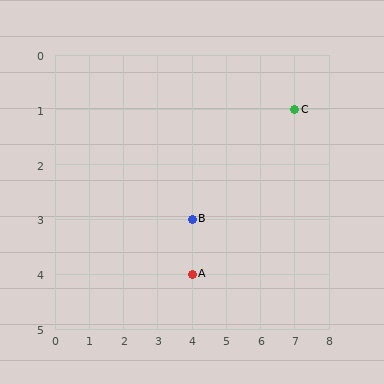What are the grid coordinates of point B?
Point B is at grid coordinates (4, 3).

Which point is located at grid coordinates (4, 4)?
Point A is at (4, 4).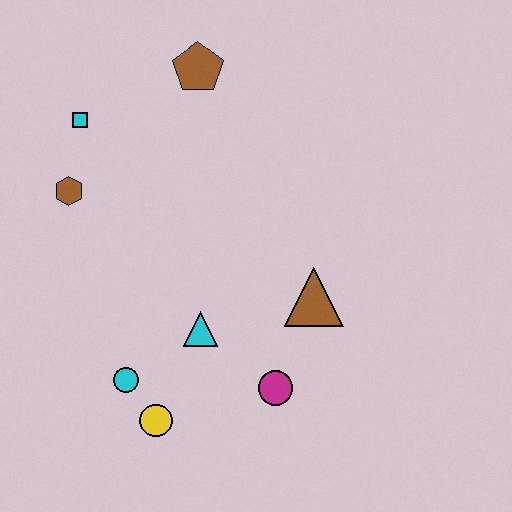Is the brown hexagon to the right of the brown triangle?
No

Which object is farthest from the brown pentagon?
The yellow circle is farthest from the brown pentagon.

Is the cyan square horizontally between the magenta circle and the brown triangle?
No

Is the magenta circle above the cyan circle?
No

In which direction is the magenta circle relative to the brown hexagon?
The magenta circle is to the right of the brown hexagon.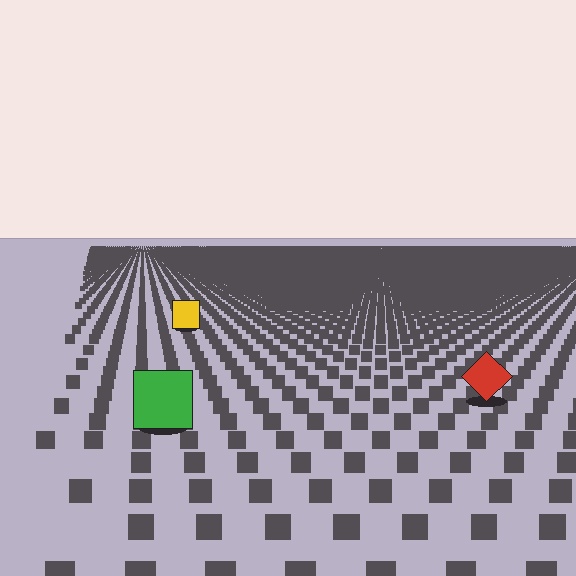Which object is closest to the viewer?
The green square is closest. The texture marks near it are larger and more spread out.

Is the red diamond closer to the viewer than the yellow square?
Yes. The red diamond is closer — you can tell from the texture gradient: the ground texture is coarser near it.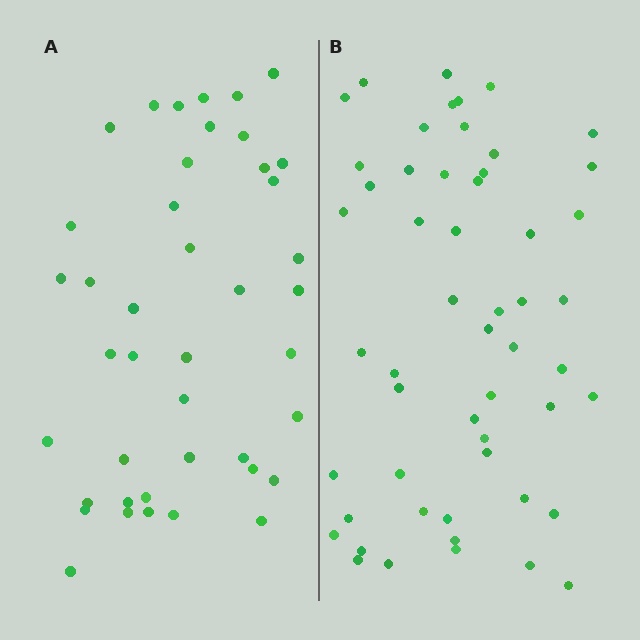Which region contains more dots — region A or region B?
Region B (the right region) has more dots.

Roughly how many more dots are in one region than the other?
Region B has roughly 12 or so more dots than region A.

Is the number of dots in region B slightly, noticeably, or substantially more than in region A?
Region B has noticeably more, but not dramatically so. The ratio is roughly 1.3 to 1.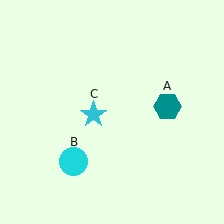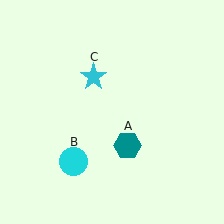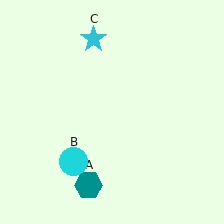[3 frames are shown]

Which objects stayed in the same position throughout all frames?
Cyan circle (object B) remained stationary.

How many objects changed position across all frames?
2 objects changed position: teal hexagon (object A), cyan star (object C).